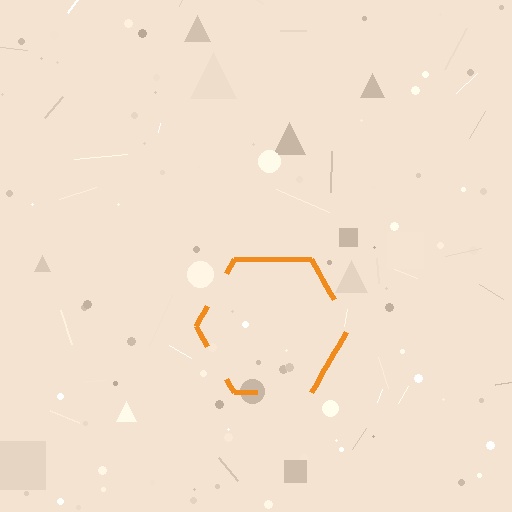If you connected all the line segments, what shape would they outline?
They would outline a hexagon.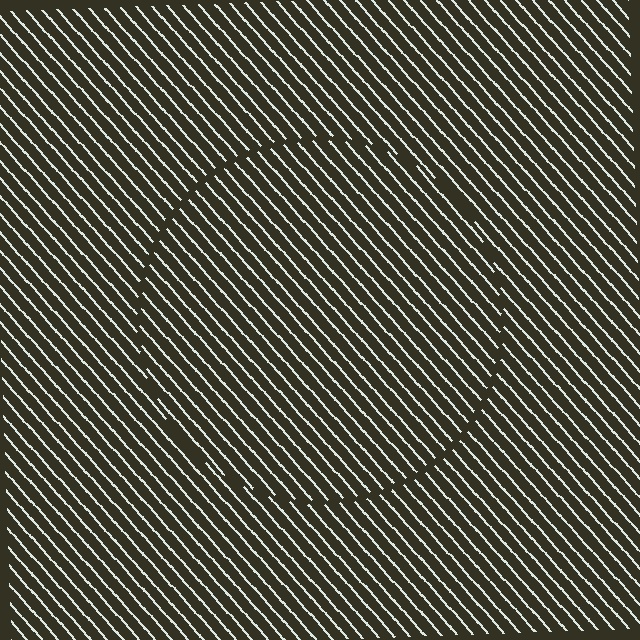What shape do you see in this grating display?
An illusory circle. The interior of the shape contains the same grating, shifted by half a period — the contour is defined by the phase discontinuity where line-ends from the inner and outer gratings abut.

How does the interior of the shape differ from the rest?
The interior of the shape contains the same grating, shifted by half a period — the contour is defined by the phase discontinuity where line-ends from the inner and outer gratings abut.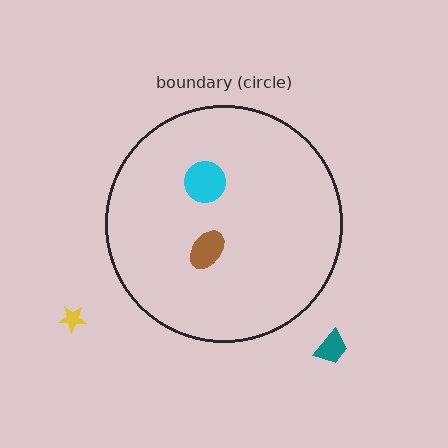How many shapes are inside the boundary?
2 inside, 2 outside.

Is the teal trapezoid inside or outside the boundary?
Outside.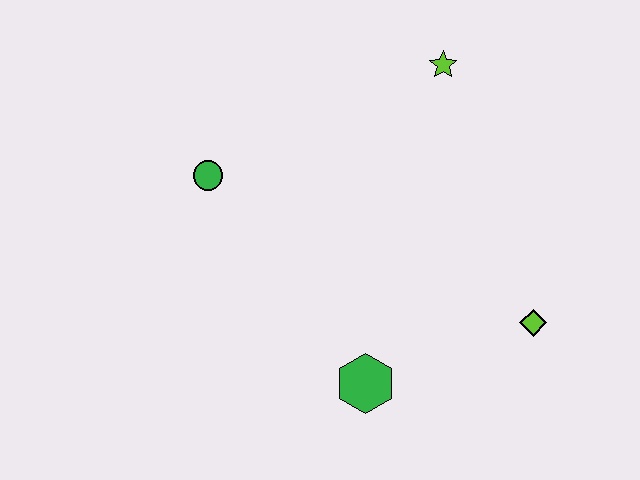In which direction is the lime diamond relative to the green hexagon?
The lime diamond is to the right of the green hexagon.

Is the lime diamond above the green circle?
No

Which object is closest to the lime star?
The green circle is closest to the lime star.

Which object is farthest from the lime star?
The green hexagon is farthest from the lime star.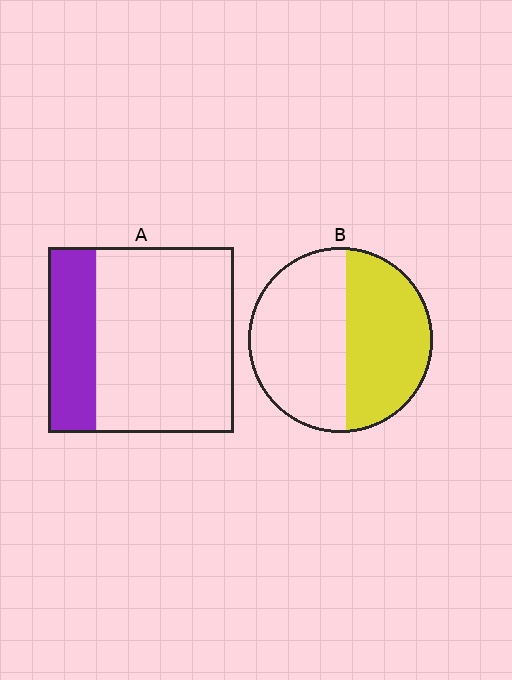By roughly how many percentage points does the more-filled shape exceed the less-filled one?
By roughly 20 percentage points (B over A).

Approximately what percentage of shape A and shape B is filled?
A is approximately 25% and B is approximately 45%.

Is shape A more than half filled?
No.